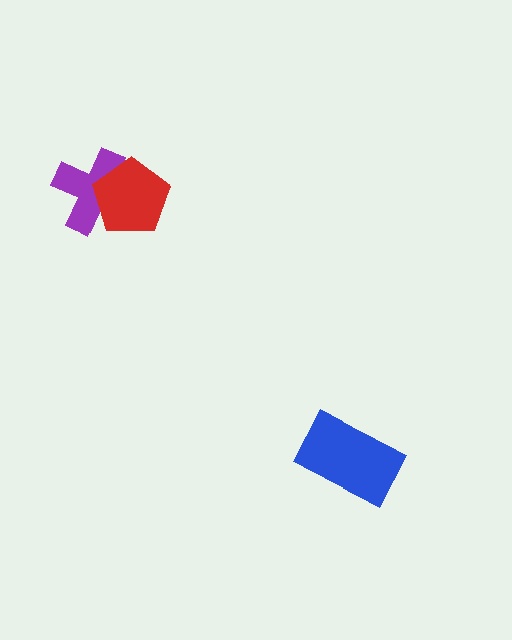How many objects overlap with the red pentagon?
1 object overlaps with the red pentagon.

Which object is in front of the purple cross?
The red pentagon is in front of the purple cross.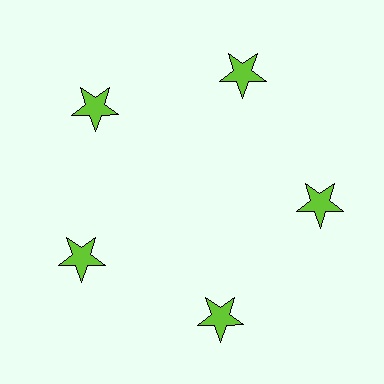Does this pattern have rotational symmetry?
Yes, this pattern has 5-fold rotational symmetry. It looks the same after rotating 72 degrees around the center.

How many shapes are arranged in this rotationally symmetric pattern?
There are 5 shapes, arranged in 5 groups of 1.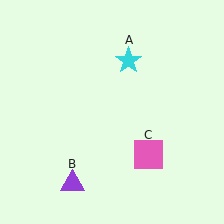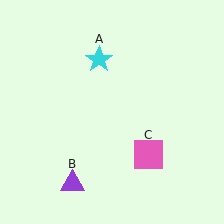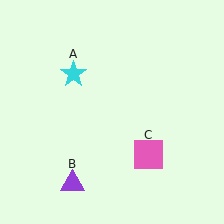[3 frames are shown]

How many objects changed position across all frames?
1 object changed position: cyan star (object A).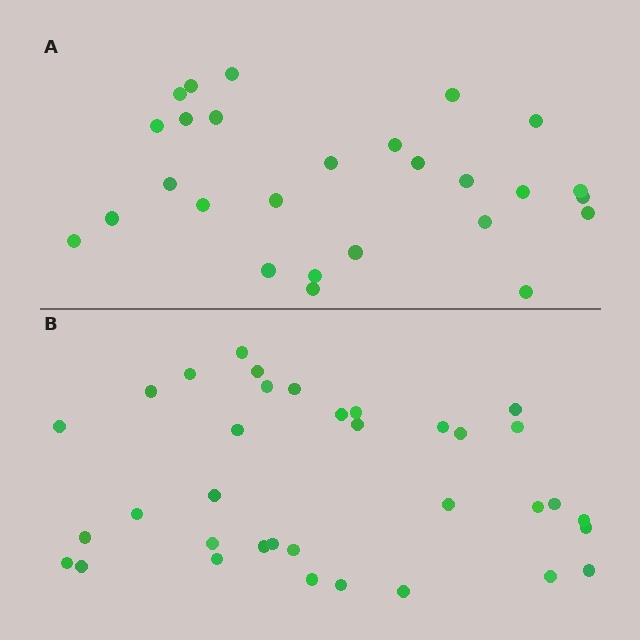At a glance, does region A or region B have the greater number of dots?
Region B (the bottom region) has more dots.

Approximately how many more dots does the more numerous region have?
Region B has roughly 8 or so more dots than region A.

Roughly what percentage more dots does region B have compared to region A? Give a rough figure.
About 30% more.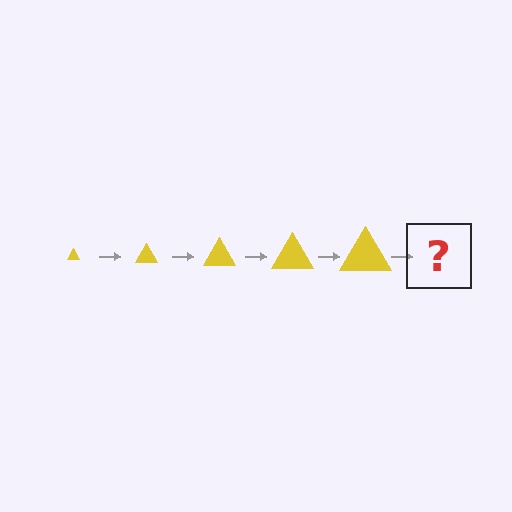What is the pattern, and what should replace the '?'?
The pattern is that the triangle gets progressively larger each step. The '?' should be a yellow triangle, larger than the previous one.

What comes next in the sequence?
The next element should be a yellow triangle, larger than the previous one.